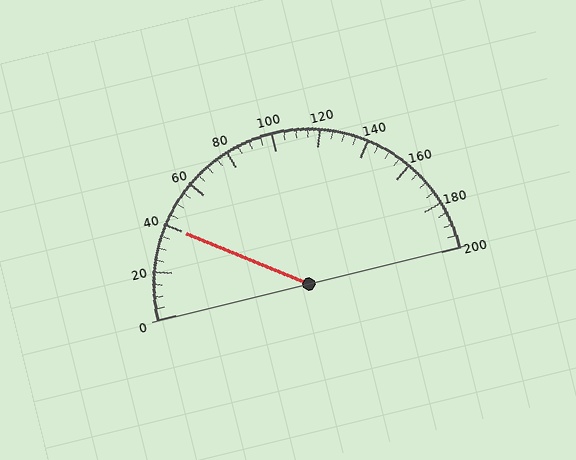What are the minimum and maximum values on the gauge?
The gauge ranges from 0 to 200.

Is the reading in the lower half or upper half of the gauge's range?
The reading is in the lower half of the range (0 to 200).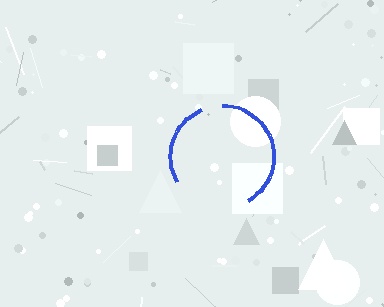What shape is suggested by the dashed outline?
The dashed outline suggests a circle.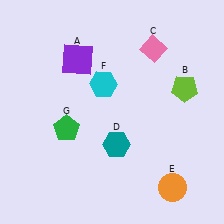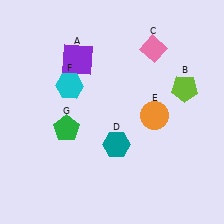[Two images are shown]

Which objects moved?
The objects that moved are: the orange circle (E), the cyan hexagon (F).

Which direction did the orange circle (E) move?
The orange circle (E) moved up.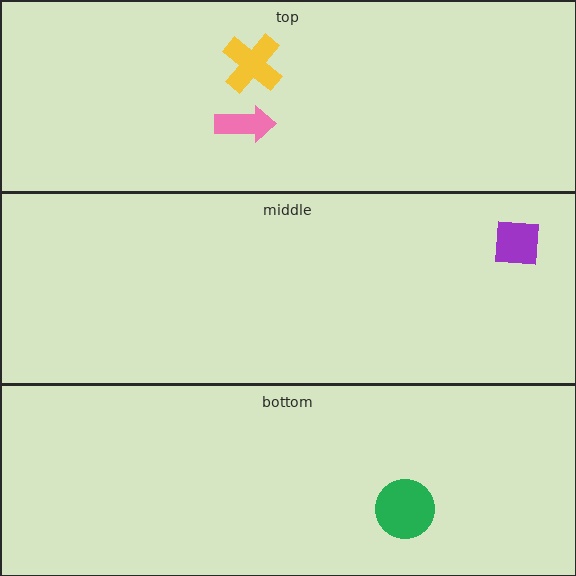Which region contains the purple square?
The middle region.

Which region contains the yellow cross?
The top region.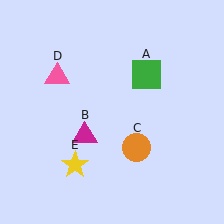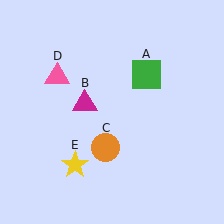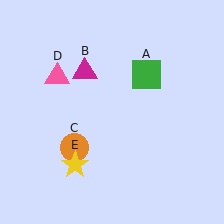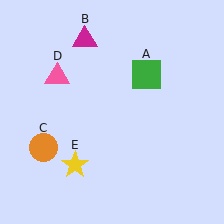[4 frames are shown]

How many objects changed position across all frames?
2 objects changed position: magenta triangle (object B), orange circle (object C).